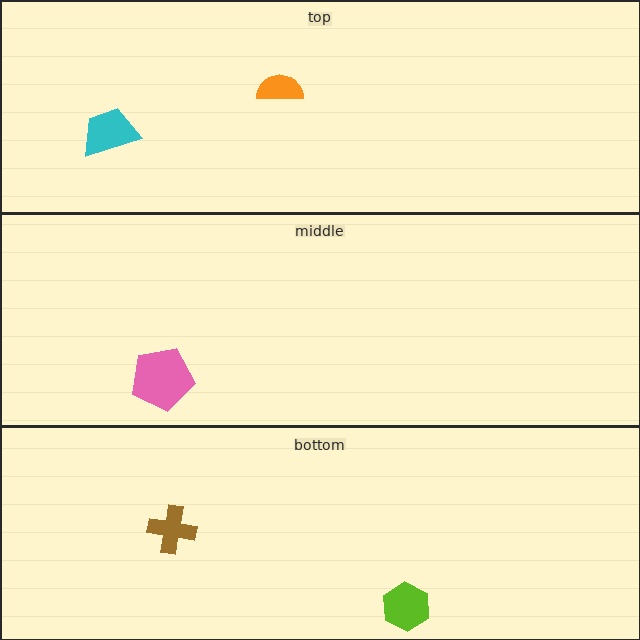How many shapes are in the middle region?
1.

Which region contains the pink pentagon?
The middle region.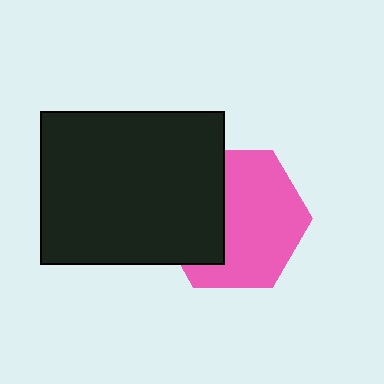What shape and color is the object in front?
The object in front is a black rectangle.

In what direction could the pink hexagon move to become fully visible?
The pink hexagon could move right. That would shift it out from behind the black rectangle entirely.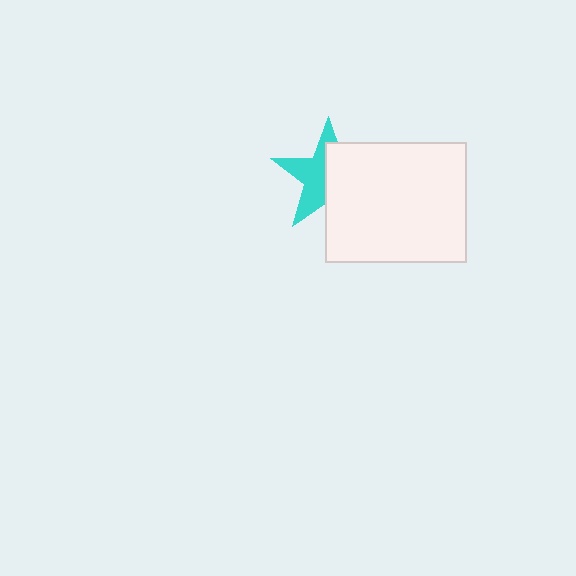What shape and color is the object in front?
The object in front is a white rectangle.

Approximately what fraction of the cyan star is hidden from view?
Roughly 51% of the cyan star is hidden behind the white rectangle.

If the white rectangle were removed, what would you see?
You would see the complete cyan star.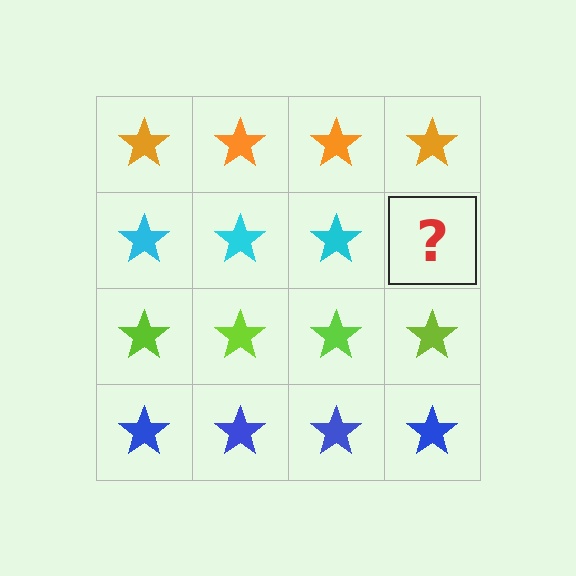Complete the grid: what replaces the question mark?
The question mark should be replaced with a cyan star.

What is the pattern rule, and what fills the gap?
The rule is that each row has a consistent color. The gap should be filled with a cyan star.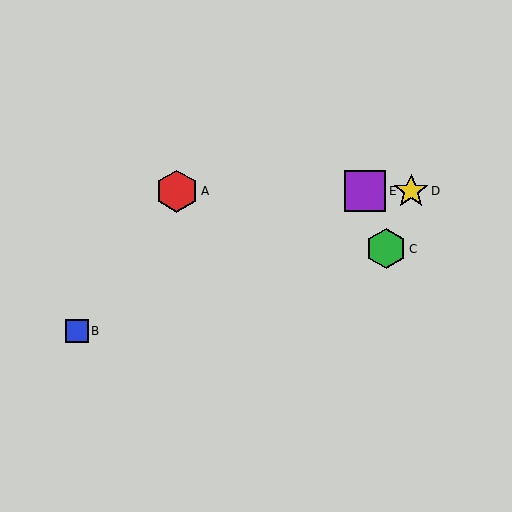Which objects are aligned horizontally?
Objects A, D, E are aligned horizontally.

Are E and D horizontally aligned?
Yes, both are at y≈191.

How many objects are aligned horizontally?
3 objects (A, D, E) are aligned horizontally.